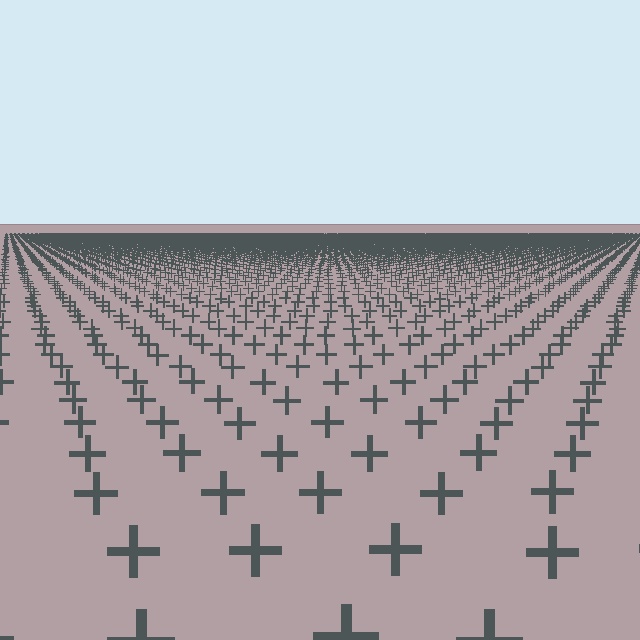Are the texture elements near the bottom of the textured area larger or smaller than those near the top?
Larger. Near the bottom, elements are closer to the viewer and appear at a bigger on-screen size.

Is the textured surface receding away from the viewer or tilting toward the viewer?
The surface is receding away from the viewer. Texture elements get smaller and denser toward the top.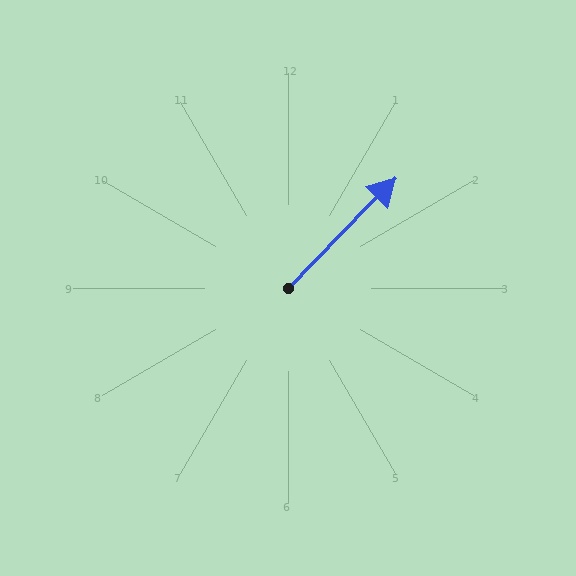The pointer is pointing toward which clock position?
Roughly 1 o'clock.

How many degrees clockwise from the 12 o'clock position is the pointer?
Approximately 44 degrees.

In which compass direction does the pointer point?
Northeast.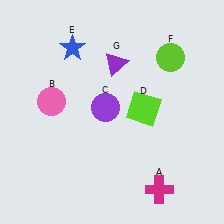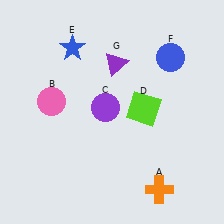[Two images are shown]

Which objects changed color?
A changed from magenta to orange. F changed from lime to blue.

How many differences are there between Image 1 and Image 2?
There are 2 differences between the two images.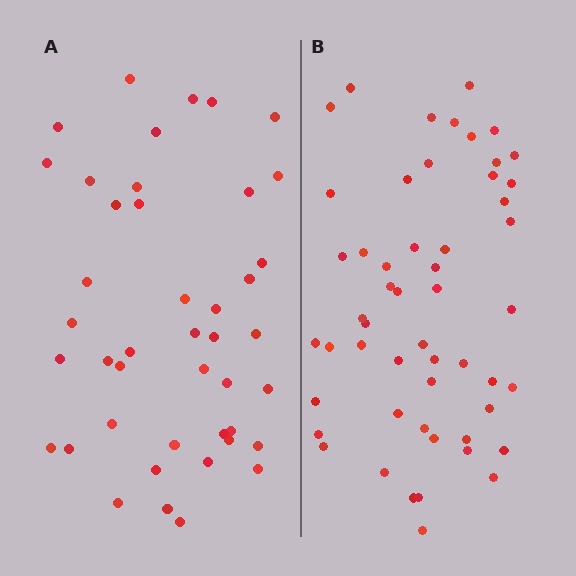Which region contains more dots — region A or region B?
Region B (the right region) has more dots.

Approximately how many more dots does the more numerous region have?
Region B has roughly 10 or so more dots than region A.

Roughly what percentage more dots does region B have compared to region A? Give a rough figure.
About 25% more.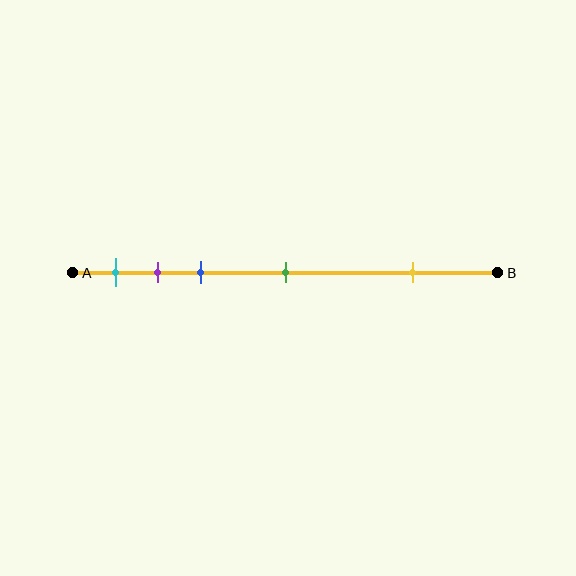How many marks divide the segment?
There are 5 marks dividing the segment.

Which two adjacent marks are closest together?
The purple and blue marks are the closest adjacent pair.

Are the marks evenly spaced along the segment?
No, the marks are not evenly spaced.